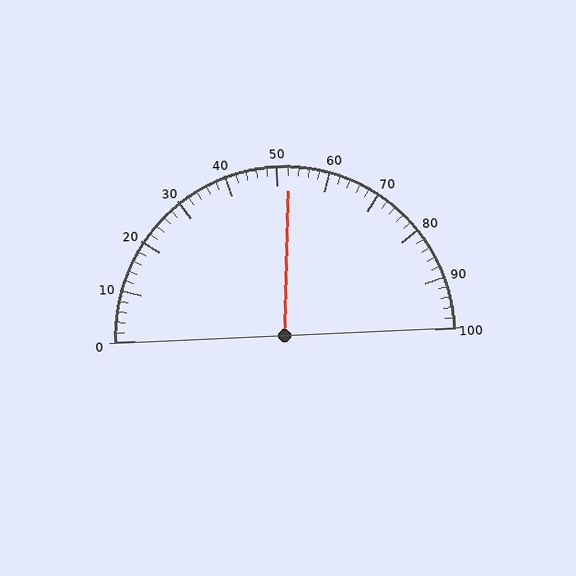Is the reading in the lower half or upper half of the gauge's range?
The reading is in the upper half of the range (0 to 100).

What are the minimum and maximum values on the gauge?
The gauge ranges from 0 to 100.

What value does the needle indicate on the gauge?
The needle indicates approximately 52.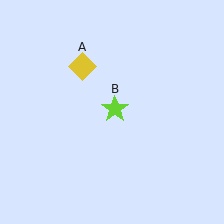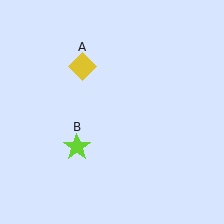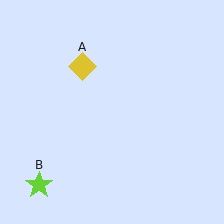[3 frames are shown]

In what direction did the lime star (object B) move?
The lime star (object B) moved down and to the left.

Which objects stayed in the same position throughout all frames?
Yellow diamond (object A) remained stationary.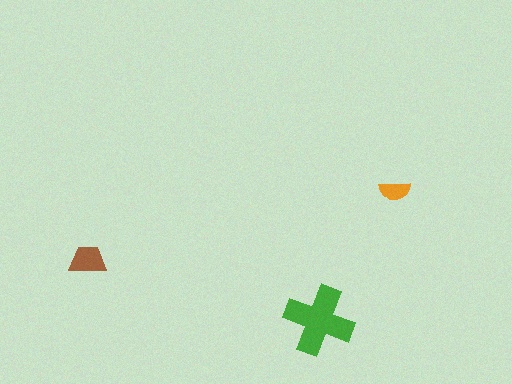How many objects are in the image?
There are 3 objects in the image.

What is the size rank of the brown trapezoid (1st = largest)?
2nd.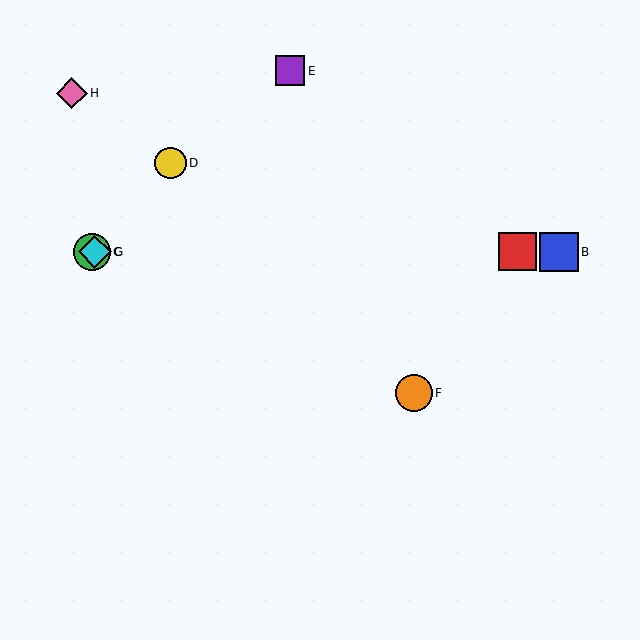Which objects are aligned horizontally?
Objects A, B, C, G are aligned horizontally.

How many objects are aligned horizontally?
4 objects (A, B, C, G) are aligned horizontally.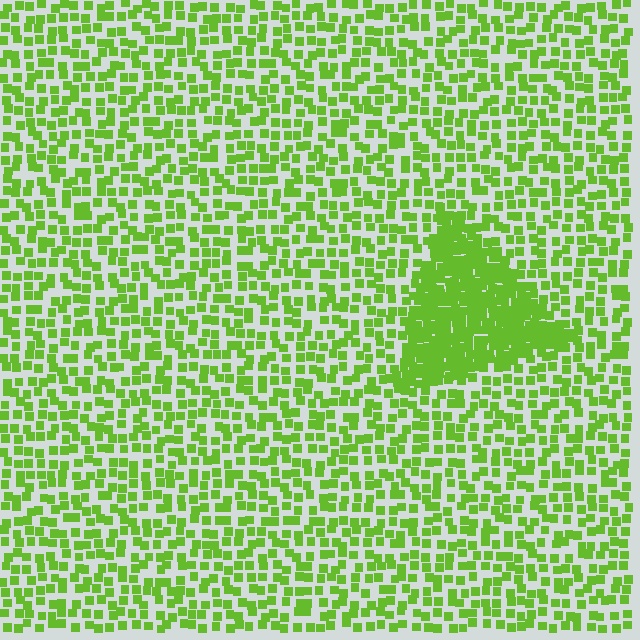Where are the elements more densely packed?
The elements are more densely packed inside the triangle boundary.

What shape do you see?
I see a triangle.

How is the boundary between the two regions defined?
The boundary is defined by a change in element density (approximately 2.6x ratio). All elements are the same color, size, and shape.